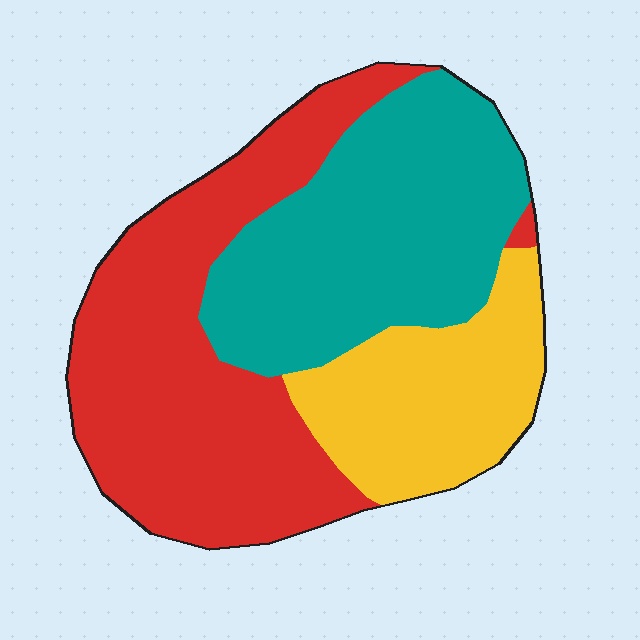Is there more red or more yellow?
Red.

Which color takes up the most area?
Red, at roughly 45%.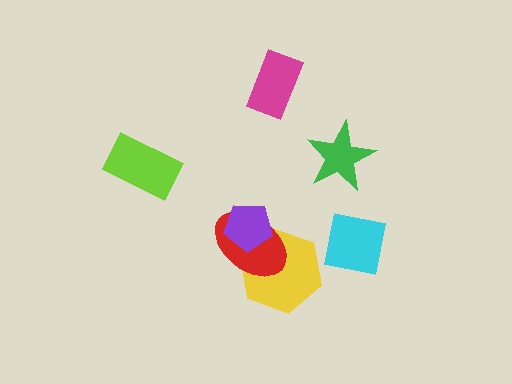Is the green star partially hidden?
No, no other shape covers it.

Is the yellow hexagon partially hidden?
Yes, it is partially covered by another shape.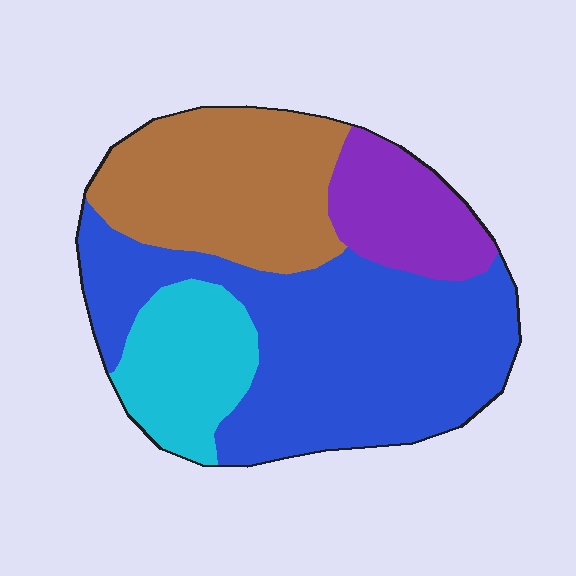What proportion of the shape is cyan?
Cyan takes up about one sixth (1/6) of the shape.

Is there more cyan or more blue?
Blue.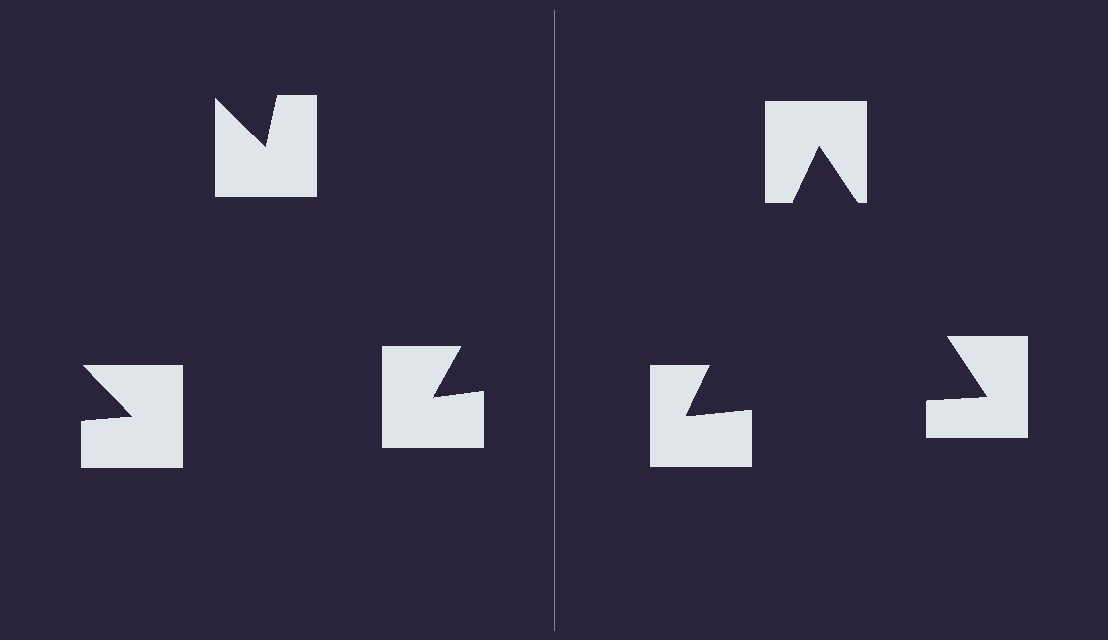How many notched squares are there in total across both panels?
6 — 3 on each side.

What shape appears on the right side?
An illusory triangle.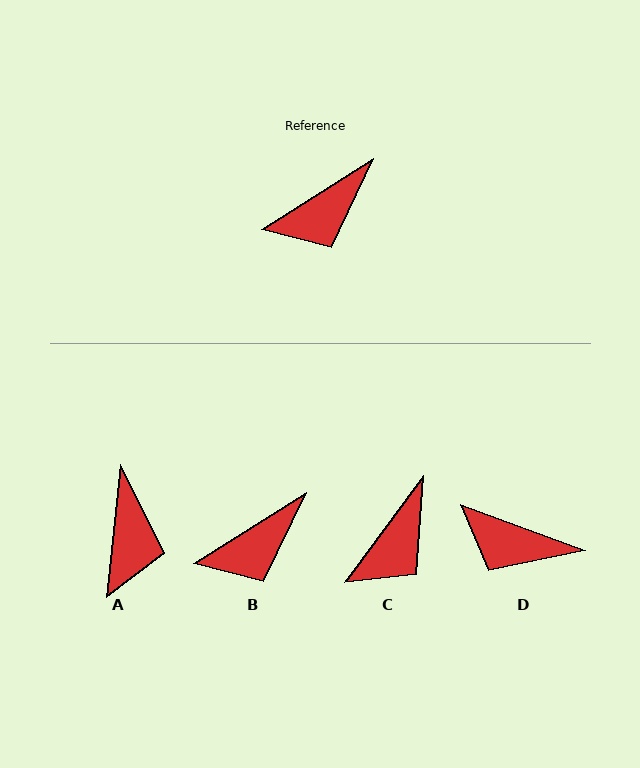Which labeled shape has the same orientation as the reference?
B.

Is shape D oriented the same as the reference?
No, it is off by about 52 degrees.